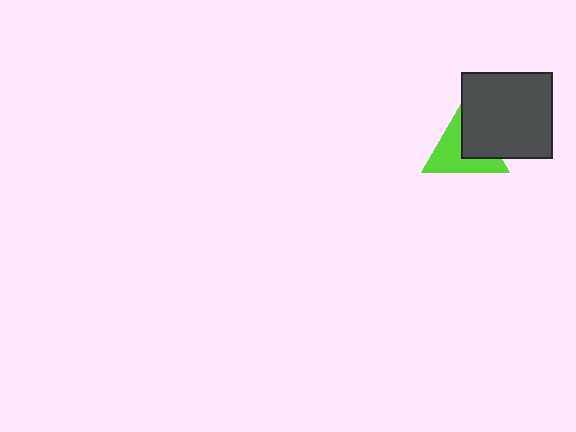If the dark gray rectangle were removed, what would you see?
You would see the complete lime triangle.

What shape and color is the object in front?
The object in front is a dark gray rectangle.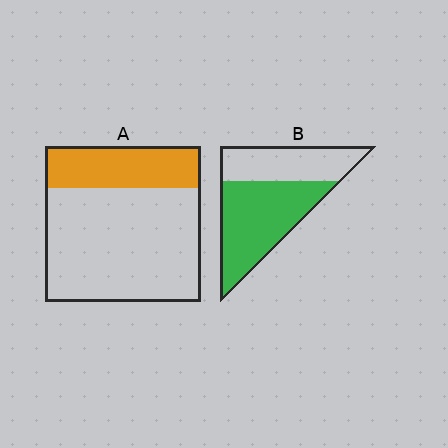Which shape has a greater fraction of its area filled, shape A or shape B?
Shape B.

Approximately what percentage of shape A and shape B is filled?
A is approximately 25% and B is approximately 60%.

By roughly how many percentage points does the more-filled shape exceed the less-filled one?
By roughly 35 percentage points (B over A).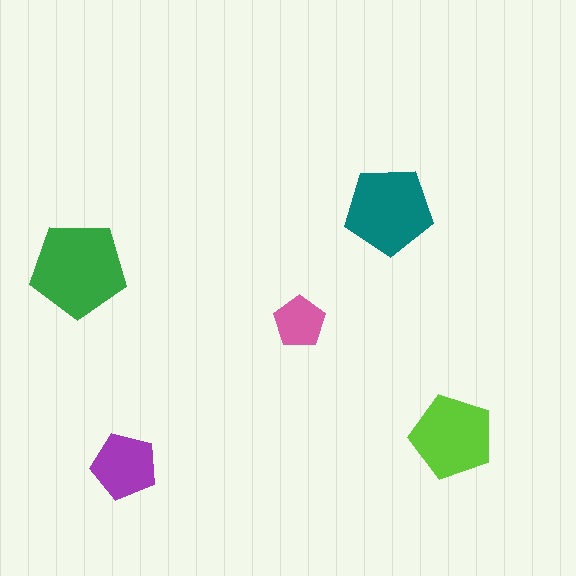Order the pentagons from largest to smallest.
the green one, the teal one, the lime one, the purple one, the pink one.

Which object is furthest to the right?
The lime pentagon is rightmost.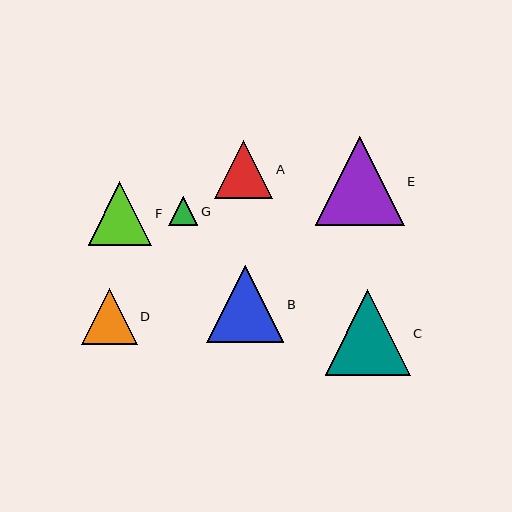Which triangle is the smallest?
Triangle G is the smallest with a size of approximately 29 pixels.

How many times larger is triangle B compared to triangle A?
Triangle B is approximately 1.3 times the size of triangle A.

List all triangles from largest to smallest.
From largest to smallest: E, C, B, F, A, D, G.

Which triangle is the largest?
Triangle E is the largest with a size of approximately 88 pixels.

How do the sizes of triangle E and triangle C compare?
Triangle E and triangle C are approximately the same size.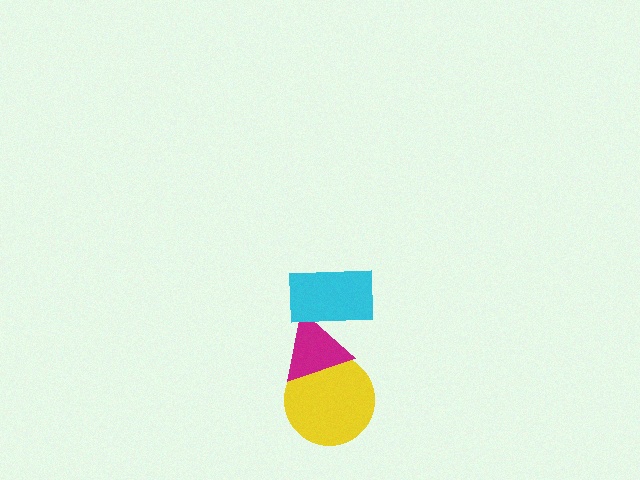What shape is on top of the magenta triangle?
The cyan rectangle is on top of the magenta triangle.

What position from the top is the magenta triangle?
The magenta triangle is 2nd from the top.